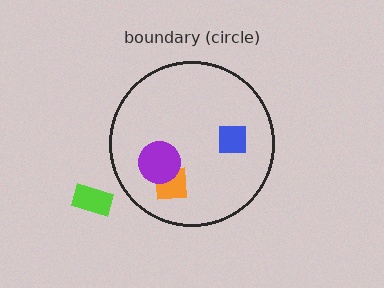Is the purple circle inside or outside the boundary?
Inside.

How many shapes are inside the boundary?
3 inside, 1 outside.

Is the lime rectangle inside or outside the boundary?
Outside.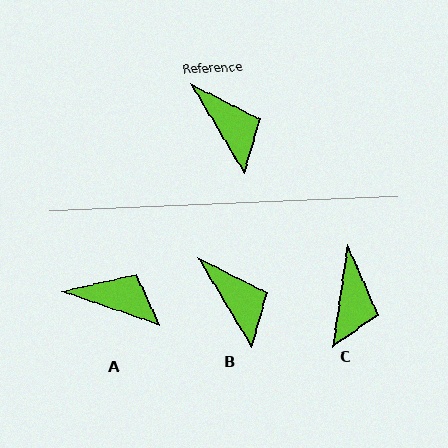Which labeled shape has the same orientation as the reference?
B.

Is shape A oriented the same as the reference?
No, it is off by about 40 degrees.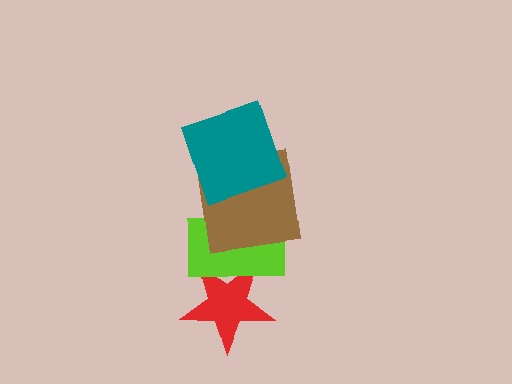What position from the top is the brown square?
The brown square is 2nd from the top.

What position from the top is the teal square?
The teal square is 1st from the top.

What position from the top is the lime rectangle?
The lime rectangle is 3rd from the top.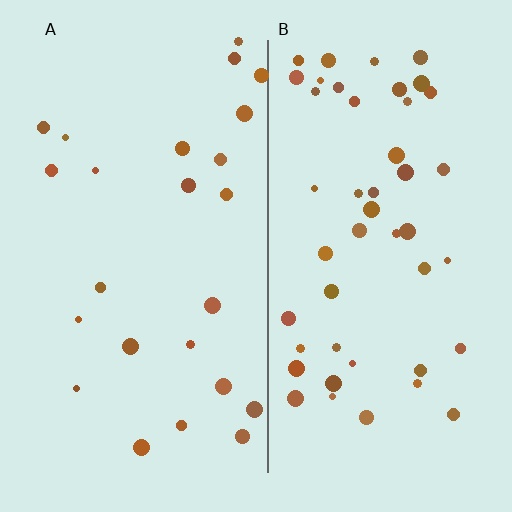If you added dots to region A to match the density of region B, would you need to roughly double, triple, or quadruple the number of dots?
Approximately double.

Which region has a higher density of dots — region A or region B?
B (the right).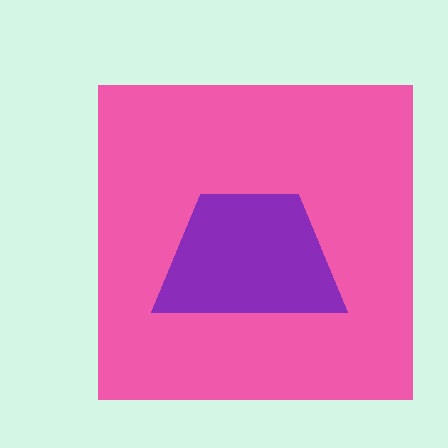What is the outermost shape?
The pink square.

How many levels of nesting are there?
2.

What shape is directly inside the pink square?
The purple trapezoid.